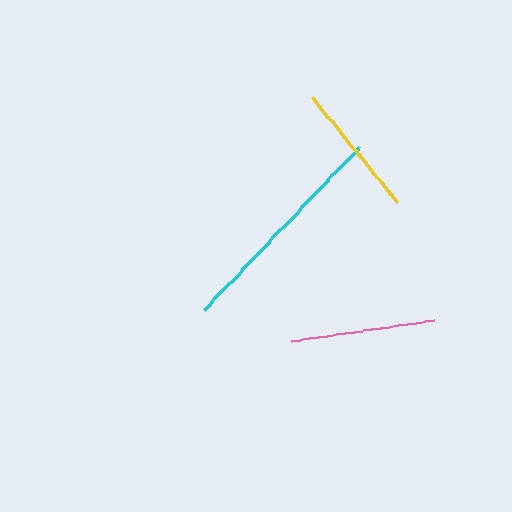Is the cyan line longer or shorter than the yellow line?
The cyan line is longer than the yellow line.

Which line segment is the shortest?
The yellow line is the shortest at approximately 136 pixels.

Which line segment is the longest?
The cyan line is the longest at approximately 226 pixels.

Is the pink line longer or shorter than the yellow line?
The pink line is longer than the yellow line.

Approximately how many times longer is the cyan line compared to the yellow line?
The cyan line is approximately 1.7 times the length of the yellow line.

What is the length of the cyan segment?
The cyan segment is approximately 226 pixels long.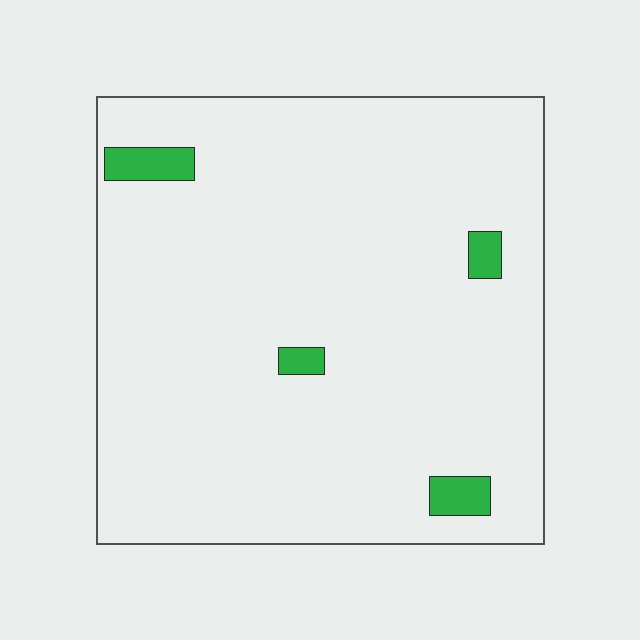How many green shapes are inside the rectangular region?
4.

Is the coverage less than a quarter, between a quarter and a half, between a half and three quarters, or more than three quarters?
Less than a quarter.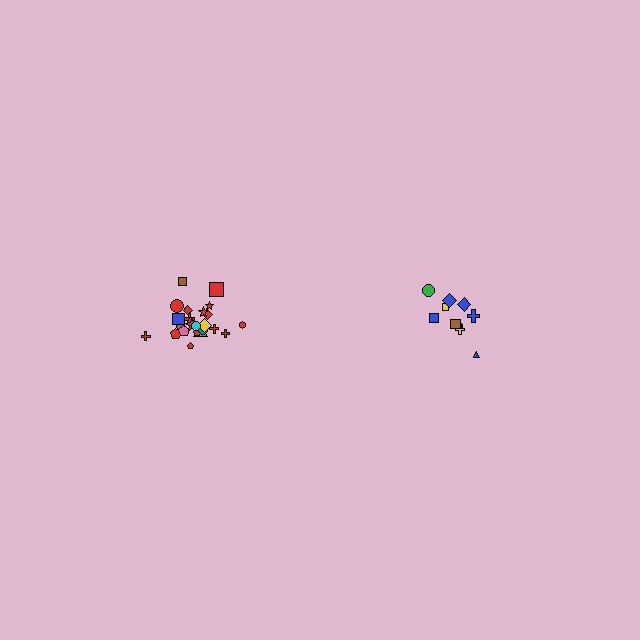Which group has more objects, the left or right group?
The left group.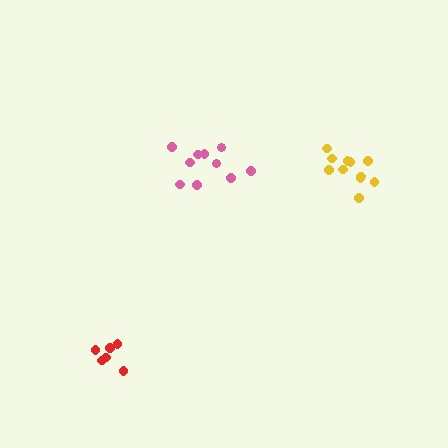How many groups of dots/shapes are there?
There are 3 groups.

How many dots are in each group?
Group 1: 10 dots, Group 2: 11 dots, Group 3: 6 dots (27 total).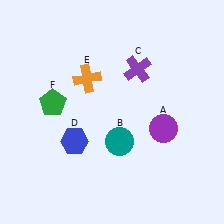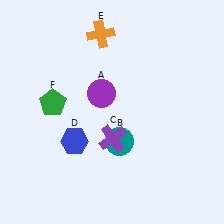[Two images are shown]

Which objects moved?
The objects that moved are: the purple circle (A), the purple cross (C), the orange cross (E).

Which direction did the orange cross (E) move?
The orange cross (E) moved up.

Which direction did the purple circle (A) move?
The purple circle (A) moved left.